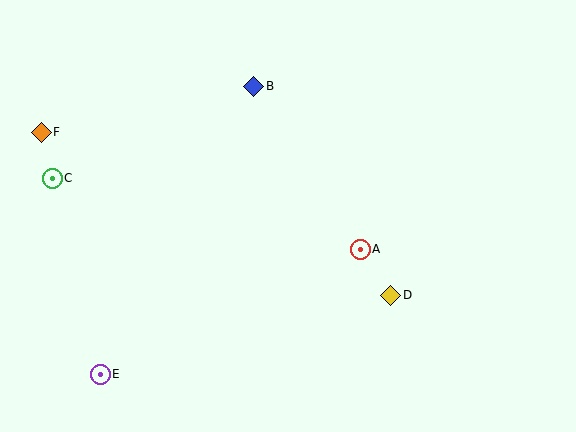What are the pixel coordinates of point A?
Point A is at (360, 249).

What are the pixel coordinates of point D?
Point D is at (391, 295).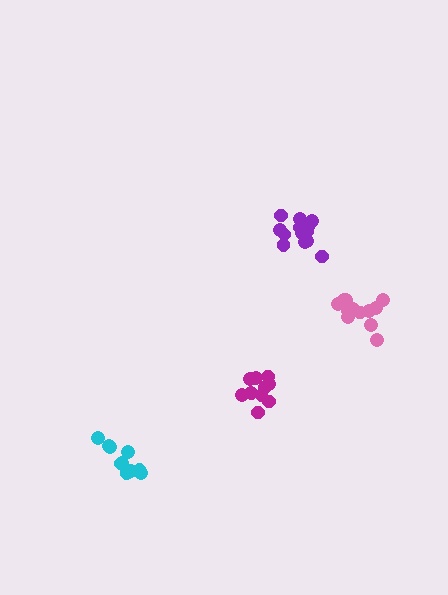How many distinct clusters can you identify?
There are 4 distinct clusters.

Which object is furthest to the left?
The cyan cluster is leftmost.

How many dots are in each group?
Group 1: 11 dots, Group 2: 11 dots, Group 3: 13 dots, Group 4: 15 dots (50 total).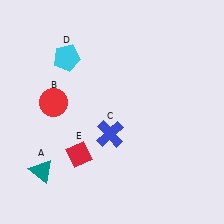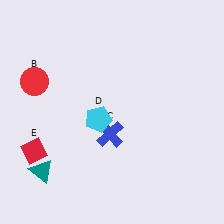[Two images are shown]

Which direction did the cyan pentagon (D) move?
The cyan pentagon (D) moved down.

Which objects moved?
The objects that moved are: the red circle (B), the cyan pentagon (D), the red diamond (E).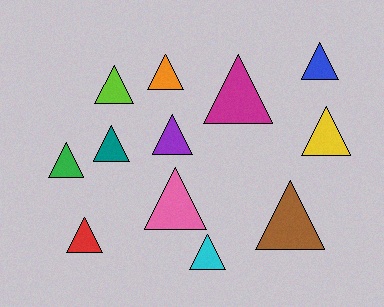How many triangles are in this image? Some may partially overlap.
There are 12 triangles.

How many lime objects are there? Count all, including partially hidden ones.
There is 1 lime object.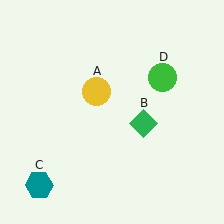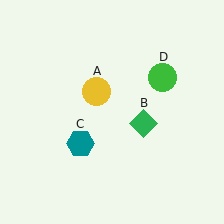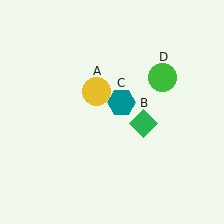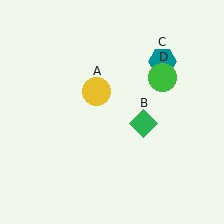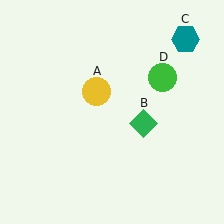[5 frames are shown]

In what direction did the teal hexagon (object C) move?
The teal hexagon (object C) moved up and to the right.